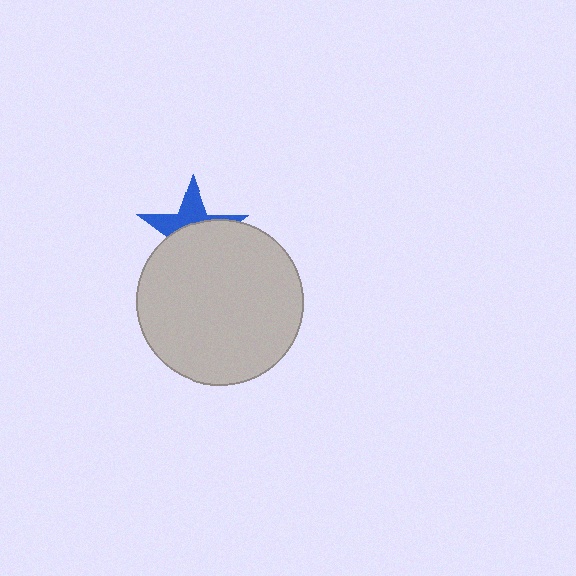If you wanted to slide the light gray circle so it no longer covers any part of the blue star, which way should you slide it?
Slide it down — that is the most direct way to separate the two shapes.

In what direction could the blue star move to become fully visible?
The blue star could move up. That would shift it out from behind the light gray circle entirely.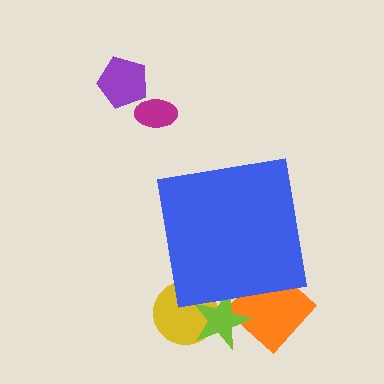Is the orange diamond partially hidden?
Yes, the orange diamond is partially hidden behind the blue square.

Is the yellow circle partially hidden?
Yes, the yellow circle is partially hidden behind the blue square.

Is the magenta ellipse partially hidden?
No, the magenta ellipse is fully visible.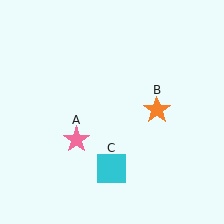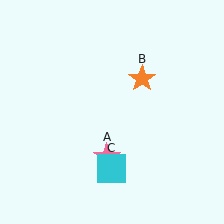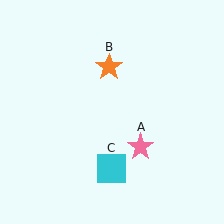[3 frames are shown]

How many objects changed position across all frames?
2 objects changed position: pink star (object A), orange star (object B).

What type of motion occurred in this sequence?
The pink star (object A), orange star (object B) rotated counterclockwise around the center of the scene.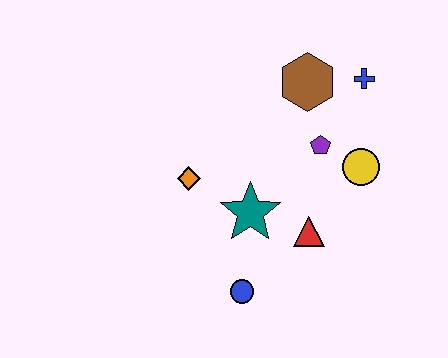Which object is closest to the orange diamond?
The teal star is closest to the orange diamond.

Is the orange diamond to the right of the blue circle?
No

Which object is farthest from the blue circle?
The blue cross is farthest from the blue circle.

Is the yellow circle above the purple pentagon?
No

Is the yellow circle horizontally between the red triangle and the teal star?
No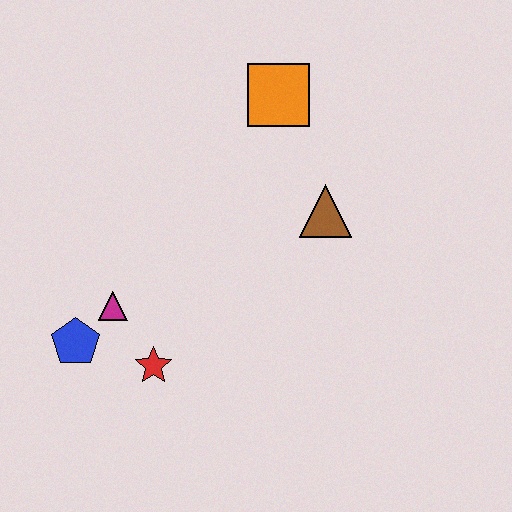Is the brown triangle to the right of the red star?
Yes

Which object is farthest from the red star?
The orange square is farthest from the red star.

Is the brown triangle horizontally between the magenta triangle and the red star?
No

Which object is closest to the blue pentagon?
The magenta triangle is closest to the blue pentagon.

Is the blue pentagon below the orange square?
Yes